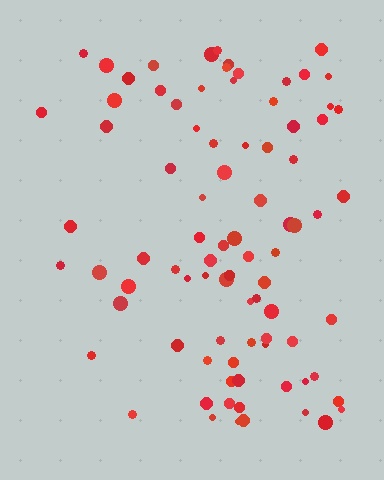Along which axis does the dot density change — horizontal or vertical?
Horizontal.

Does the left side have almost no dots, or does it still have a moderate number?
Still a moderate number, just noticeably fewer than the right.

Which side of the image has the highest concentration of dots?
The right.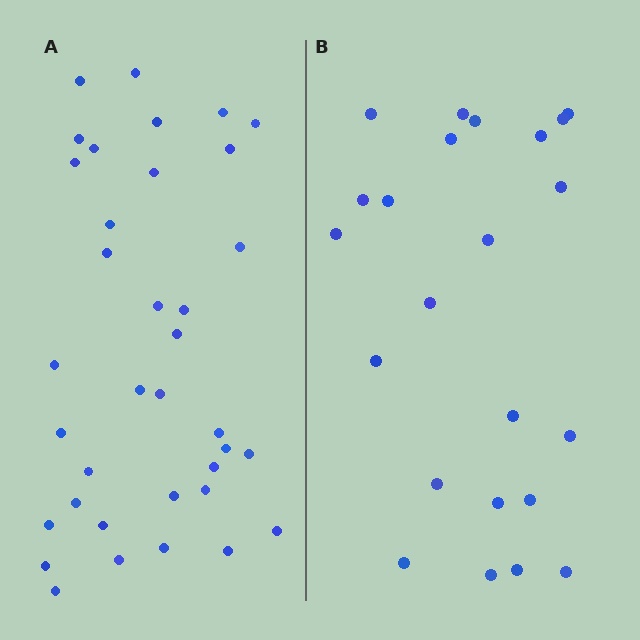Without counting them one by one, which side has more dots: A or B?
Region A (the left region) has more dots.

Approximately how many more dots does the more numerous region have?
Region A has approximately 15 more dots than region B.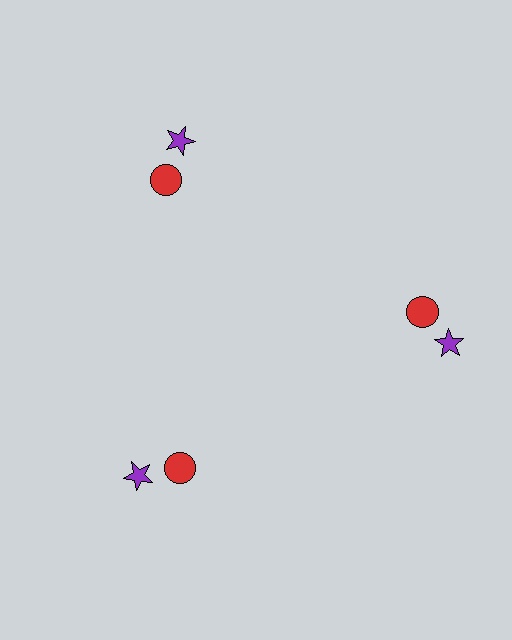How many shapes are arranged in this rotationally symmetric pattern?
There are 6 shapes, arranged in 3 groups of 2.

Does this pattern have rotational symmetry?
Yes, this pattern has 3-fold rotational symmetry. It looks the same after rotating 120 degrees around the center.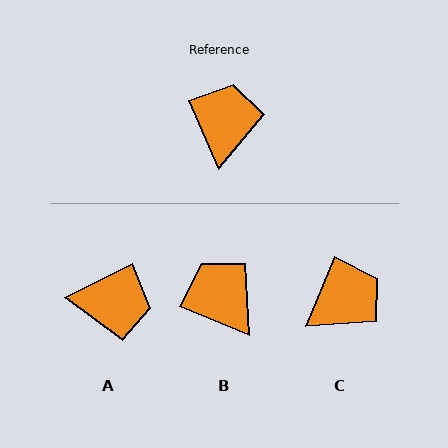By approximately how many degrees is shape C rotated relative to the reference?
Approximately 47 degrees clockwise.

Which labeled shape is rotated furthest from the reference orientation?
A, about 87 degrees away.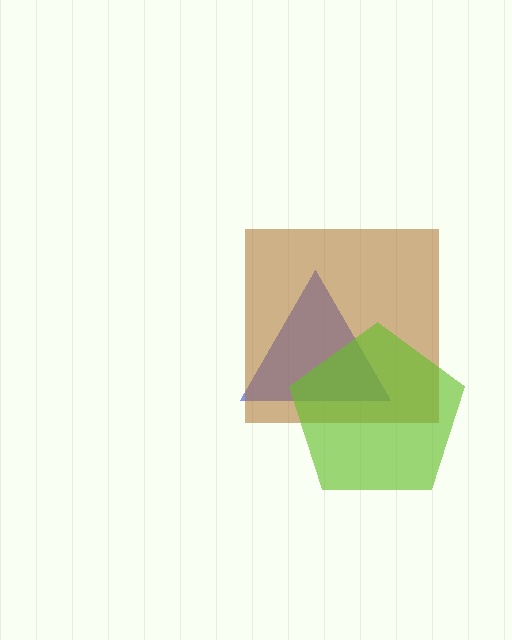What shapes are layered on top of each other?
The layered shapes are: a blue triangle, a brown square, a lime pentagon.